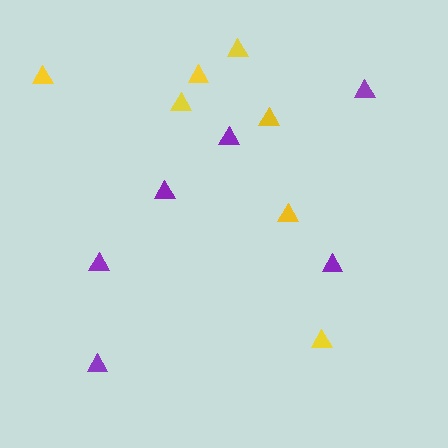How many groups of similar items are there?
There are 2 groups: one group of purple triangles (6) and one group of yellow triangles (7).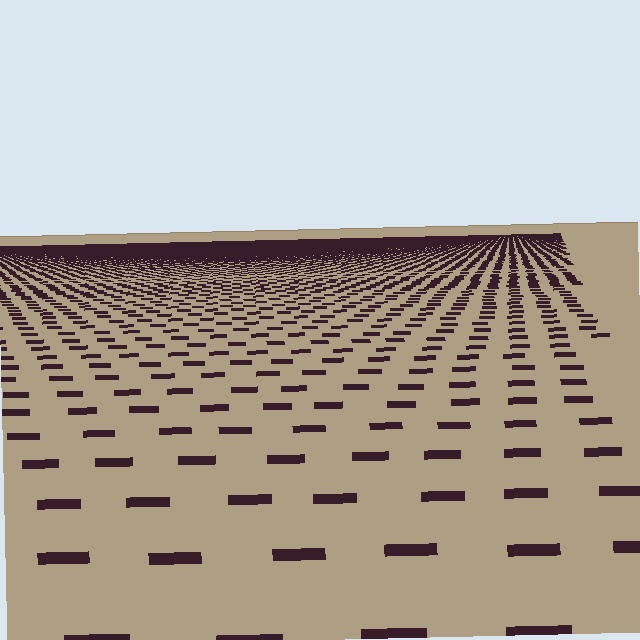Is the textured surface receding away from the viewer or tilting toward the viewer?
The surface is receding away from the viewer. Texture elements get smaller and denser toward the top.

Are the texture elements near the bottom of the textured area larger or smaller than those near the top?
Larger. Near the bottom, elements are closer to the viewer and appear at a bigger on-screen size.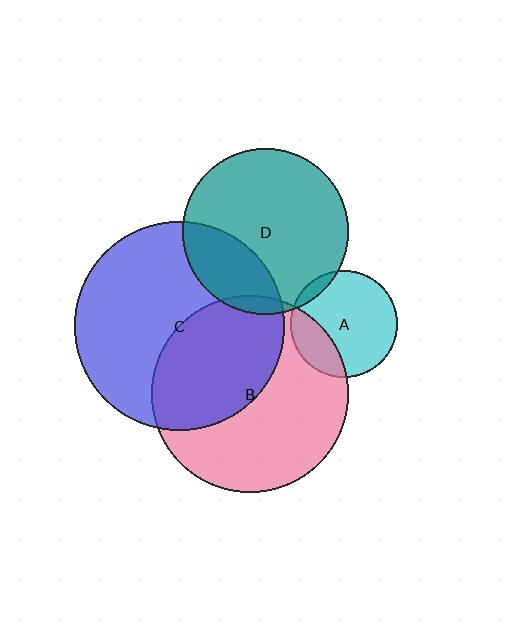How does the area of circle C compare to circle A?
Approximately 3.9 times.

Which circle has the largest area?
Circle C (blue).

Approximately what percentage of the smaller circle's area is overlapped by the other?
Approximately 5%.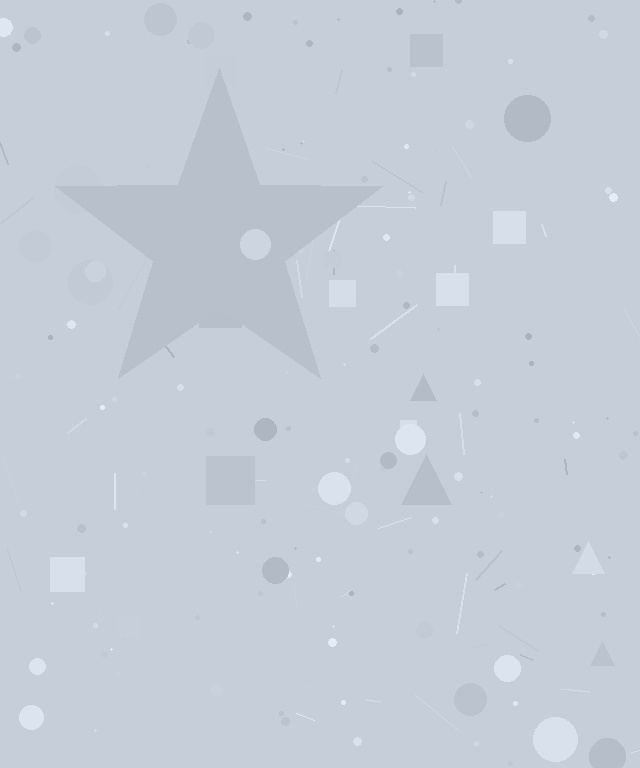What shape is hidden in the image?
A star is hidden in the image.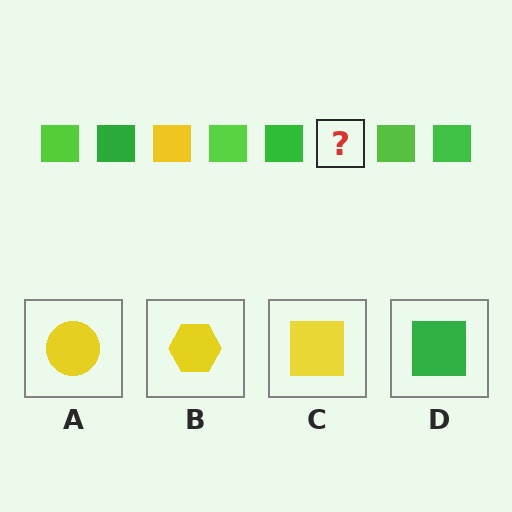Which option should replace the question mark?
Option C.